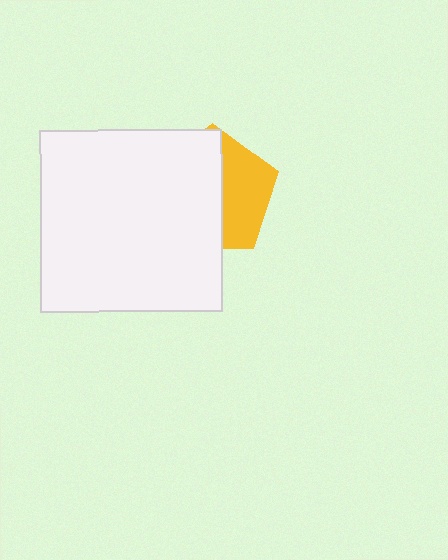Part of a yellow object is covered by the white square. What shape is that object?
It is a pentagon.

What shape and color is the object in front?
The object in front is a white square.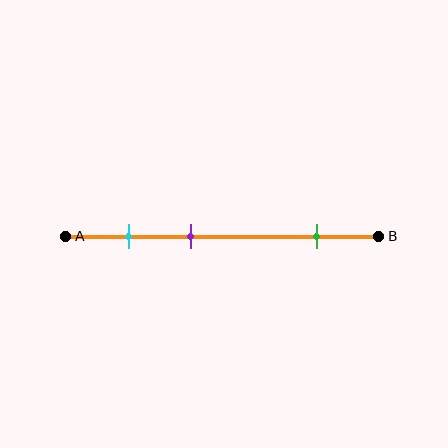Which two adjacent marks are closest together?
The cyan and purple marks are the closest adjacent pair.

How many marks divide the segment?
There are 3 marks dividing the segment.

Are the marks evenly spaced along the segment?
No, the marks are not evenly spaced.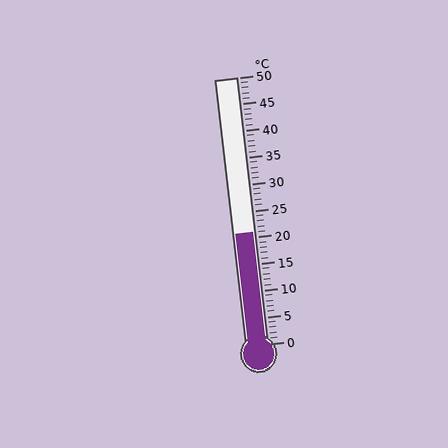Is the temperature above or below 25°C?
The temperature is below 25°C.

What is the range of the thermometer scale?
The thermometer scale ranges from 0°C to 50°C.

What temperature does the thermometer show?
The thermometer shows approximately 21°C.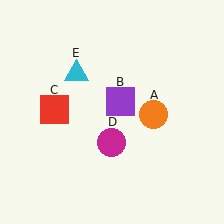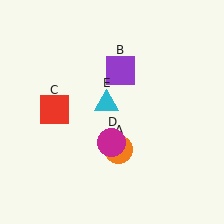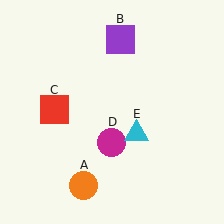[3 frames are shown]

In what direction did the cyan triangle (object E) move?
The cyan triangle (object E) moved down and to the right.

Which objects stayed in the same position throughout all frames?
Red square (object C) and magenta circle (object D) remained stationary.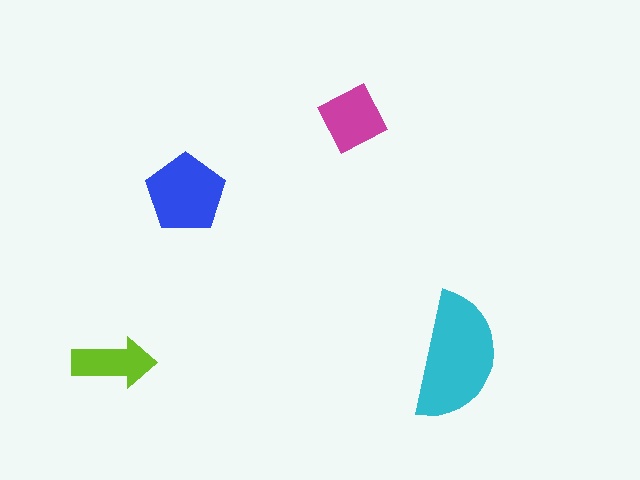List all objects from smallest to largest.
The lime arrow, the magenta diamond, the blue pentagon, the cyan semicircle.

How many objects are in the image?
There are 4 objects in the image.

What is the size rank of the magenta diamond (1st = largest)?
3rd.